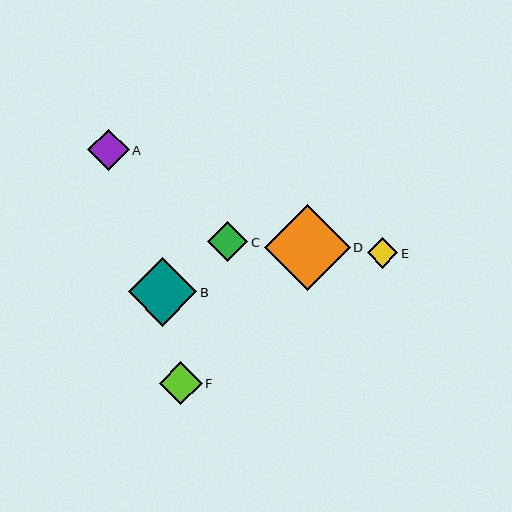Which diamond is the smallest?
Diamond E is the smallest with a size of approximately 31 pixels.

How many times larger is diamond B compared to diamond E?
Diamond B is approximately 2.2 times the size of diamond E.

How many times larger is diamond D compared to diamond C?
Diamond D is approximately 2.1 times the size of diamond C.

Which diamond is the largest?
Diamond D is the largest with a size of approximately 86 pixels.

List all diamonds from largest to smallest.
From largest to smallest: D, B, F, A, C, E.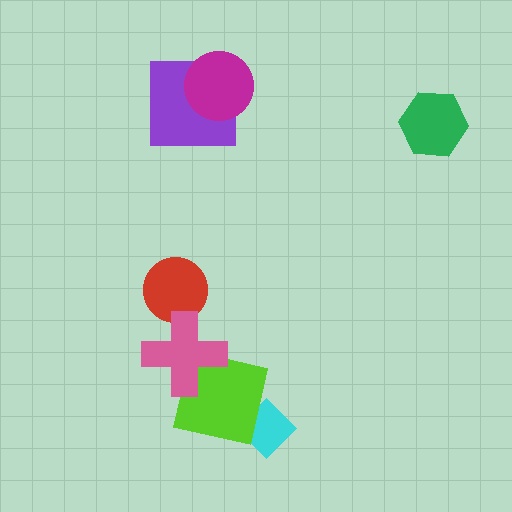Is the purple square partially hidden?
Yes, it is partially covered by another shape.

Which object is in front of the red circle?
The pink cross is in front of the red circle.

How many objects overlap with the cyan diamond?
1 object overlaps with the cyan diamond.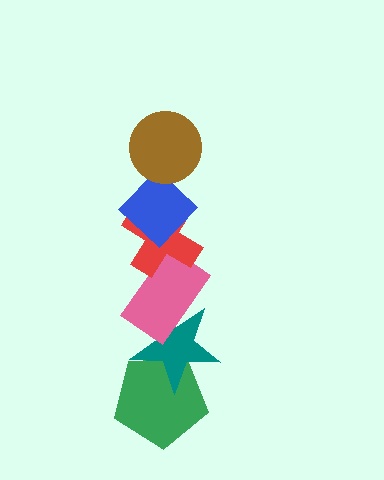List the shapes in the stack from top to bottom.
From top to bottom: the brown circle, the blue diamond, the red cross, the pink rectangle, the teal star, the green pentagon.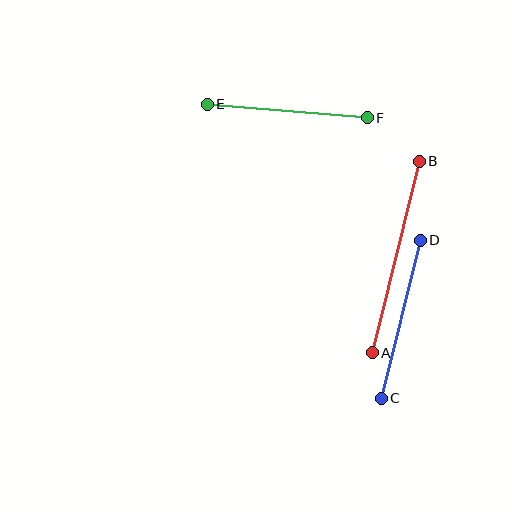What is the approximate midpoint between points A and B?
The midpoint is at approximately (396, 257) pixels.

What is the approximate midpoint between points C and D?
The midpoint is at approximately (401, 319) pixels.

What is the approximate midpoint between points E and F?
The midpoint is at approximately (287, 111) pixels.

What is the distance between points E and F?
The distance is approximately 160 pixels.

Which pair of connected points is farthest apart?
Points A and B are farthest apart.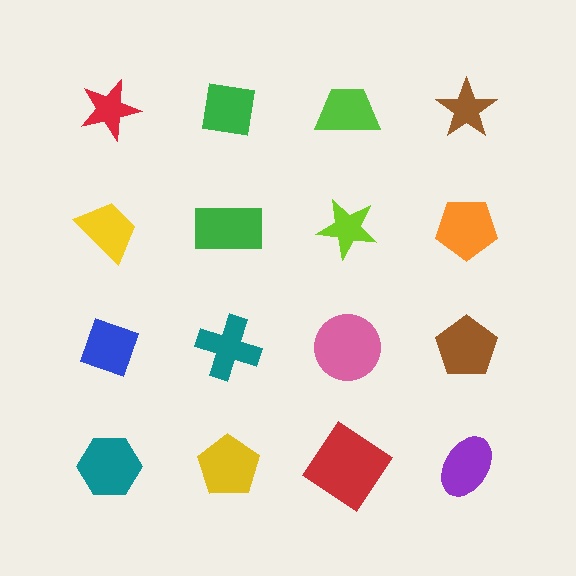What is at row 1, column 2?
A green square.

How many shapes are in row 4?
4 shapes.